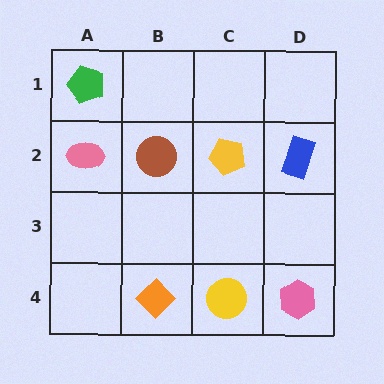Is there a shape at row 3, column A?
No, that cell is empty.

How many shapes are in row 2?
4 shapes.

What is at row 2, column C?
A yellow pentagon.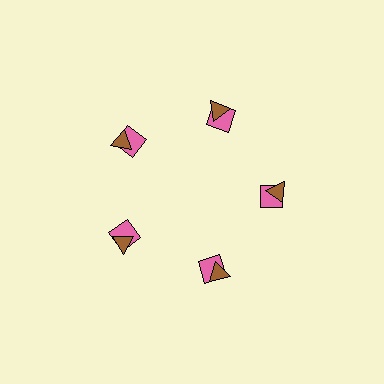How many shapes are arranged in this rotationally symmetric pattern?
There are 10 shapes, arranged in 5 groups of 2.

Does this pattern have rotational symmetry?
Yes, this pattern has 5-fold rotational symmetry. It looks the same after rotating 72 degrees around the center.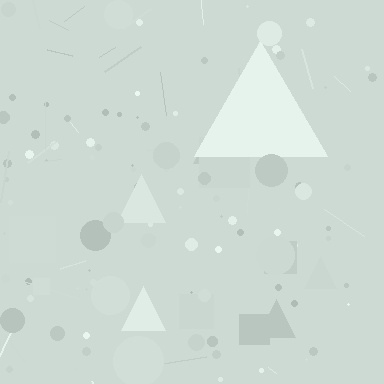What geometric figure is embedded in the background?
A triangle is embedded in the background.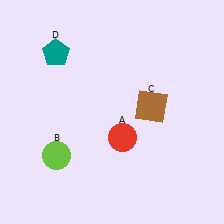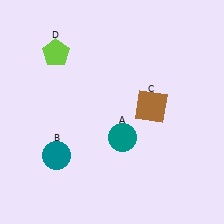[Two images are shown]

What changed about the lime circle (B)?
In Image 1, B is lime. In Image 2, it changed to teal.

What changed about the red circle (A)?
In Image 1, A is red. In Image 2, it changed to teal.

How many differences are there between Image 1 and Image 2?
There are 3 differences between the two images.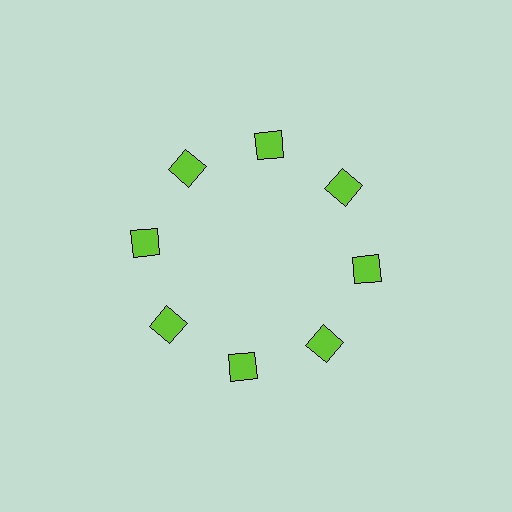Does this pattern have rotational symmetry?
Yes, this pattern has 8-fold rotational symmetry. It looks the same after rotating 45 degrees around the center.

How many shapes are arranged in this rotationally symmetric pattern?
There are 8 shapes, arranged in 8 groups of 1.